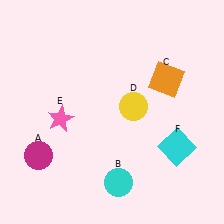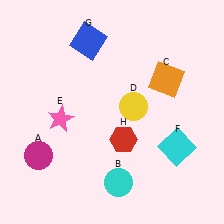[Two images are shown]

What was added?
A blue square (G), a red hexagon (H) were added in Image 2.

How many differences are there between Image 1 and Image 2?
There are 2 differences between the two images.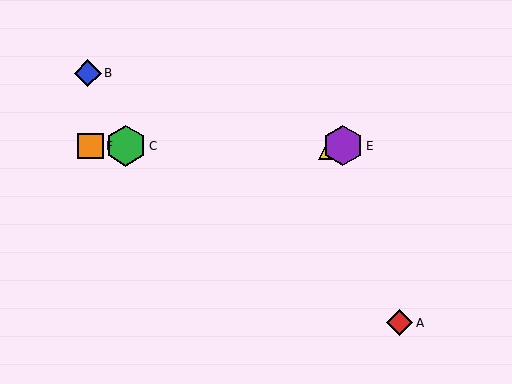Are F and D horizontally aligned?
Yes, both are at y≈146.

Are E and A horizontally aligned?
No, E is at y≈146 and A is at y≈323.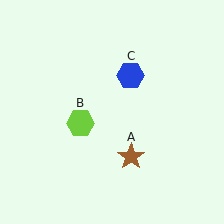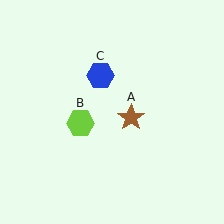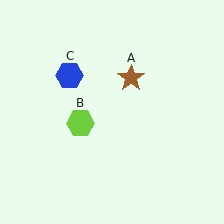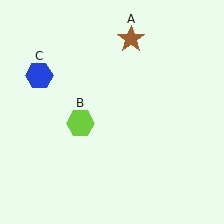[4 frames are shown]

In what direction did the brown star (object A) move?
The brown star (object A) moved up.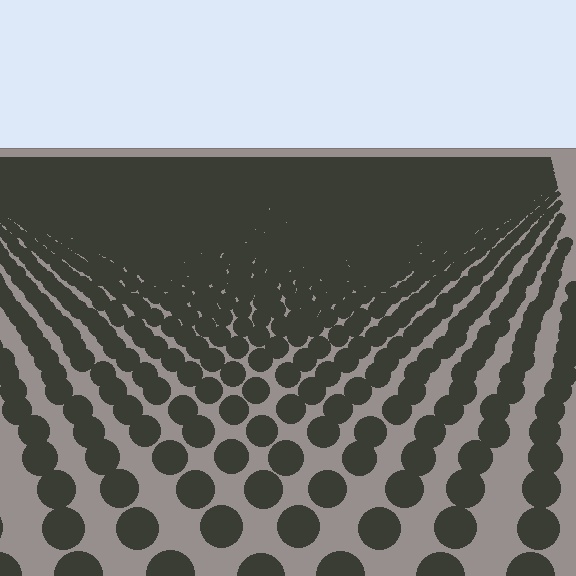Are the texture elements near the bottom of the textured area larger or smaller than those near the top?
Larger. Near the bottom, elements are closer to the viewer and appear at a bigger on-screen size.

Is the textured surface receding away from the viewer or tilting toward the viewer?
The surface is receding away from the viewer. Texture elements get smaller and denser toward the top.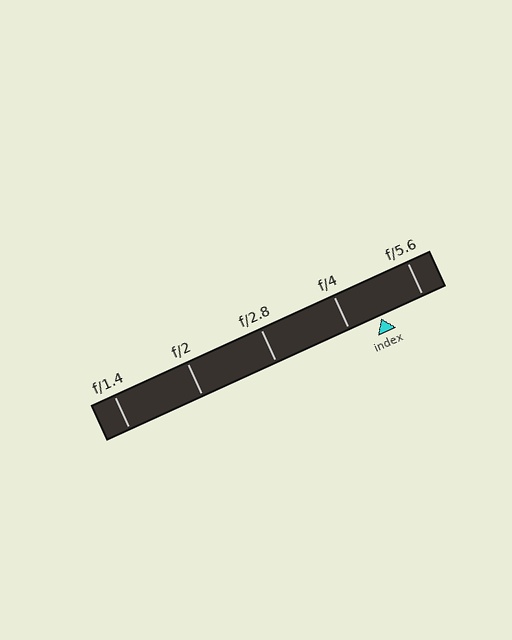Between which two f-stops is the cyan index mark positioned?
The index mark is between f/4 and f/5.6.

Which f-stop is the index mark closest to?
The index mark is closest to f/4.